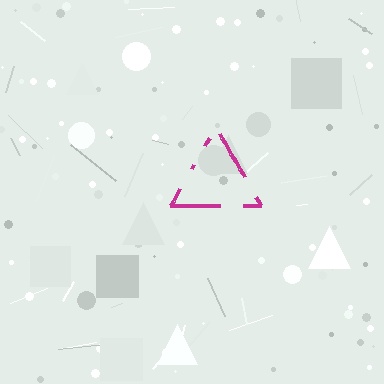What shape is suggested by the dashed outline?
The dashed outline suggests a triangle.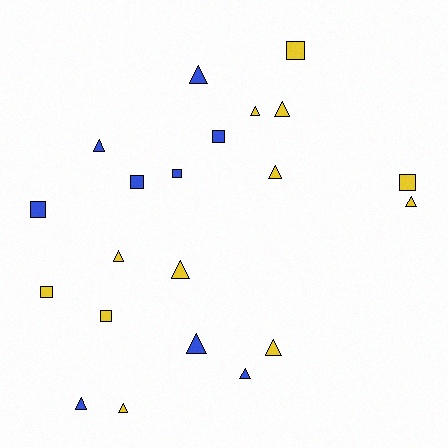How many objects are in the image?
There are 21 objects.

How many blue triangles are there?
There are 5 blue triangles.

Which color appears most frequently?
Yellow, with 12 objects.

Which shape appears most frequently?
Triangle, with 13 objects.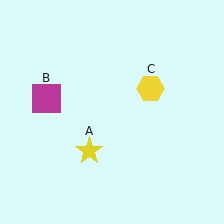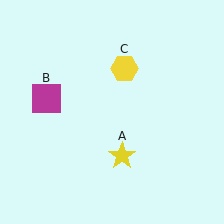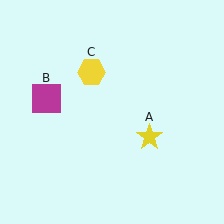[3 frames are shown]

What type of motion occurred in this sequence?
The yellow star (object A), yellow hexagon (object C) rotated counterclockwise around the center of the scene.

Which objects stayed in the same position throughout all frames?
Magenta square (object B) remained stationary.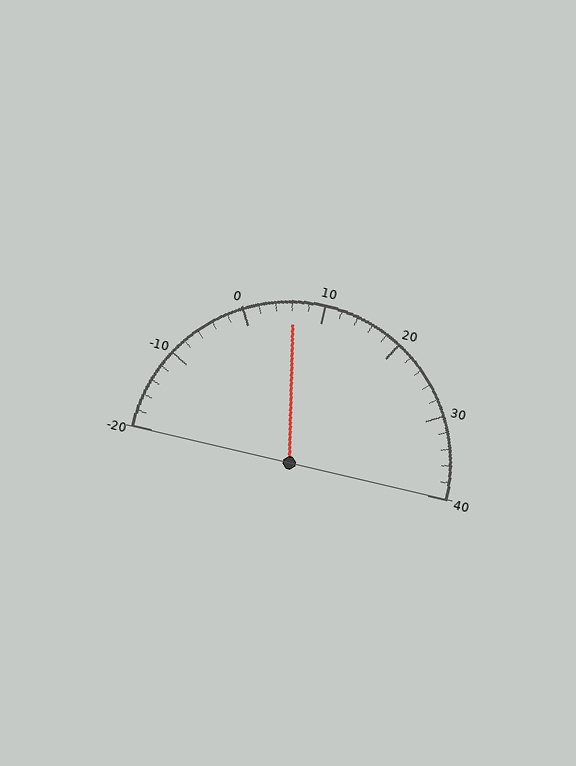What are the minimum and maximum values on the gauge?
The gauge ranges from -20 to 40.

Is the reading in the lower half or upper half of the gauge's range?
The reading is in the lower half of the range (-20 to 40).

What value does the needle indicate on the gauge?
The needle indicates approximately 6.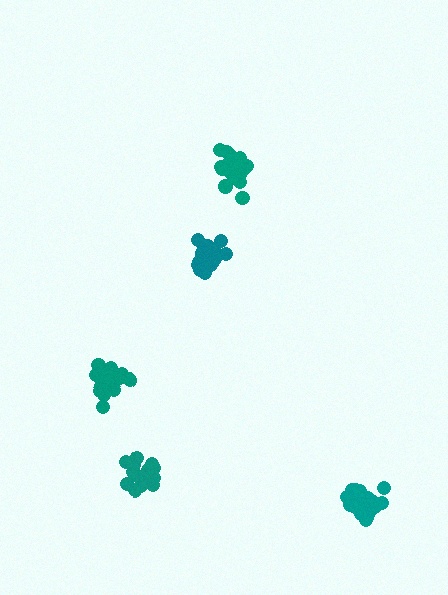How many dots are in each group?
Group 1: 20 dots, Group 2: 19 dots, Group 3: 18 dots, Group 4: 20 dots, Group 5: 20 dots (97 total).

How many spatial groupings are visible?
There are 5 spatial groupings.